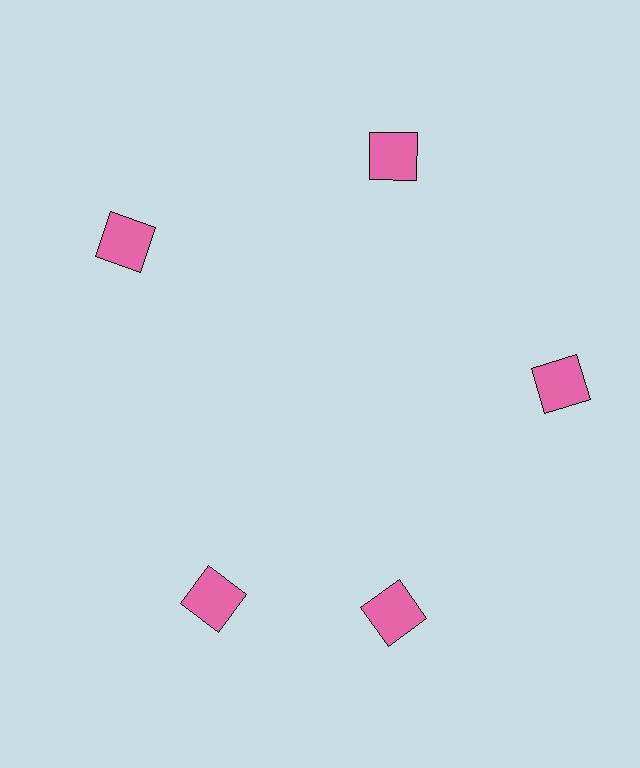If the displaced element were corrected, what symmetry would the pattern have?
It would have 5-fold rotational symmetry — the pattern would map onto itself every 72 degrees.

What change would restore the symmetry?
The symmetry would be restored by rotating it back into even spacing with its neighbors so that all 5 squares sit at equal angles and equal distance from the center.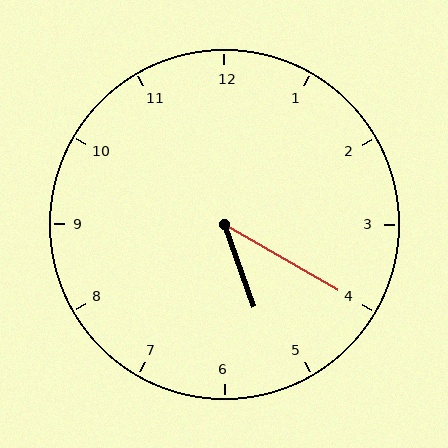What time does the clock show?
5:20.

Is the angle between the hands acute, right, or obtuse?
It is acute.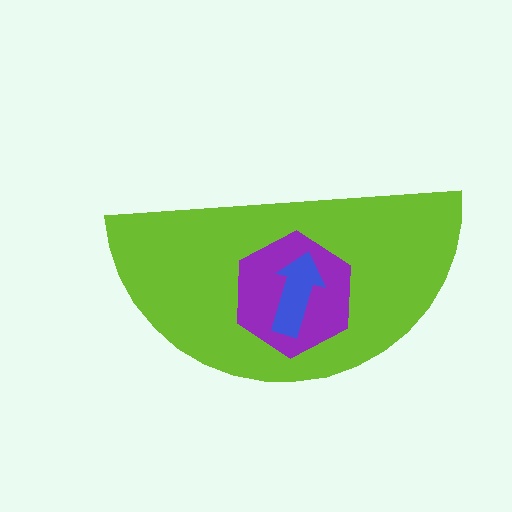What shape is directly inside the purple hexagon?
The blue arrow.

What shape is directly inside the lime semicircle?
The purple hexagon.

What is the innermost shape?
The blue arrow.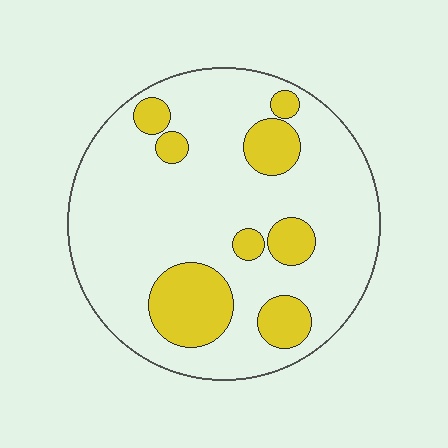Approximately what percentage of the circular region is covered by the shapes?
Approximately 20%.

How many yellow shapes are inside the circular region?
8.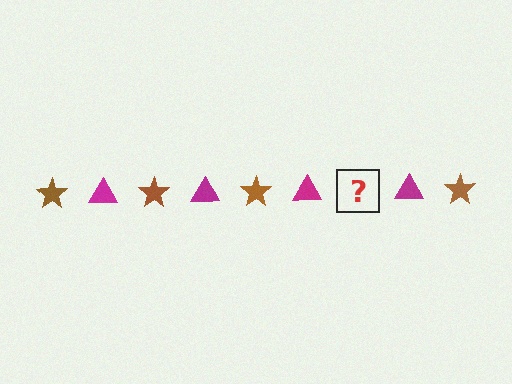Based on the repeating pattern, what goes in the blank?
The blank should be a brown star.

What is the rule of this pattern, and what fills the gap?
The rule is that the pattern alternates between brown star and magenta triangle. The gap should be filled with a brown star.